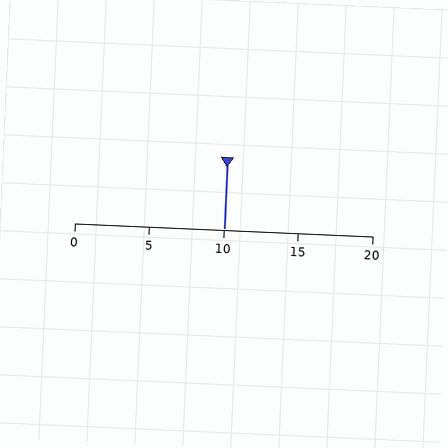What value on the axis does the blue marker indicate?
The marker indicates approximately 10.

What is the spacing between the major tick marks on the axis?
The major ticks are spaced 5 apart.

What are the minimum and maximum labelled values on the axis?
The axis runs from 0 to 20.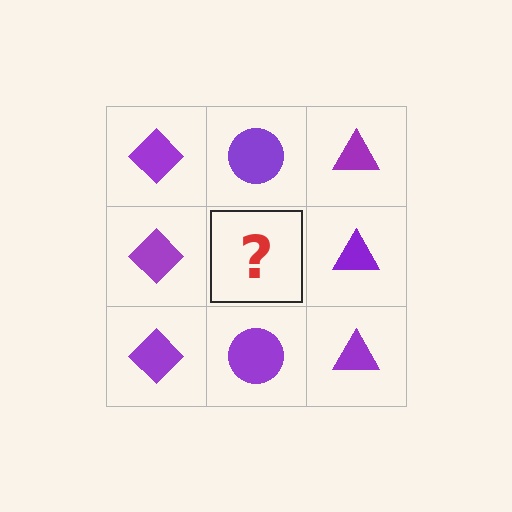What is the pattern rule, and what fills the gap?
The rule is that each column has a consistent shape. The gap should be filled with a purple circle.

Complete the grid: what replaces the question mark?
The question mark should be replaced with a purple circle.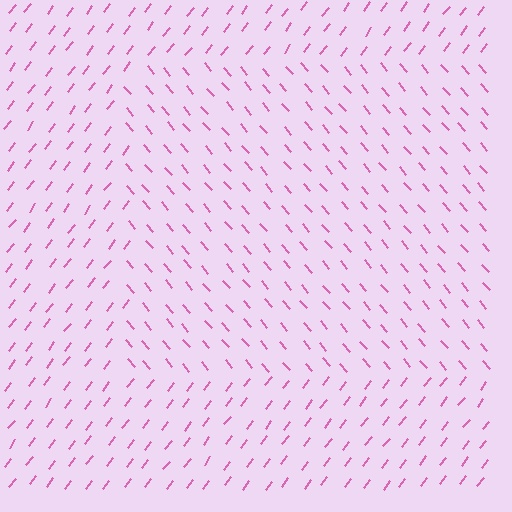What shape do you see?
I see a rectangle.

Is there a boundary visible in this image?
Yes, there is a texture boundary formed by a change in line orientation.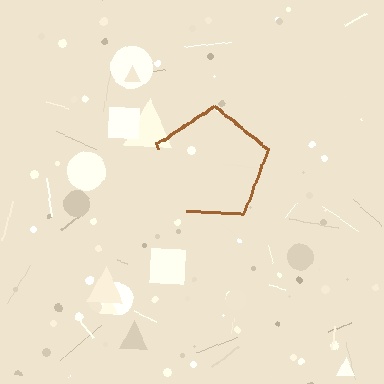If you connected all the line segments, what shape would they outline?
They would outline a pentagon.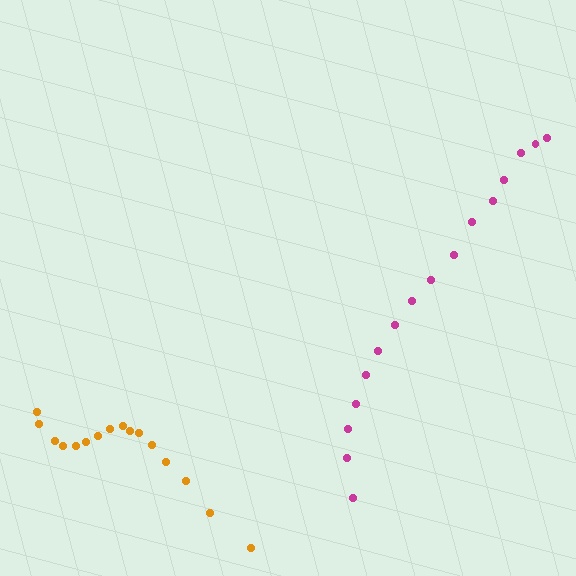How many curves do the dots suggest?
There are 2 distinct paths.